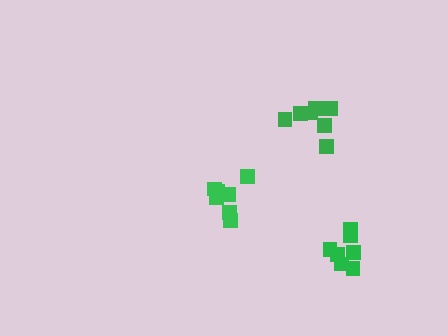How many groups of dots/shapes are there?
There are 3 groups.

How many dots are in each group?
Group 1: 7 dots, Group 2: 7 dots, Group 3: 7 dots (21 total).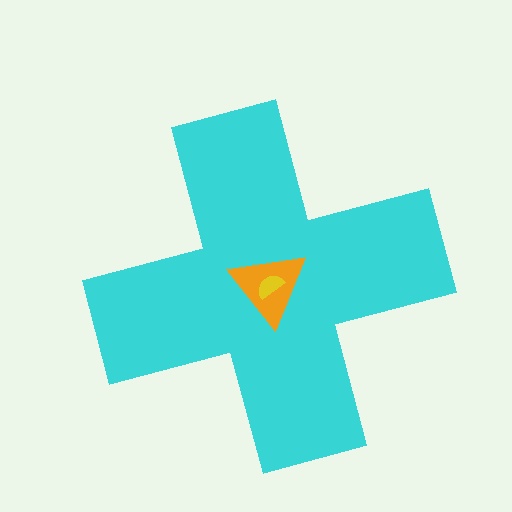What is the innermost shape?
The yellow semicircle.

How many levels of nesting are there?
3.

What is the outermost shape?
The cyan cross.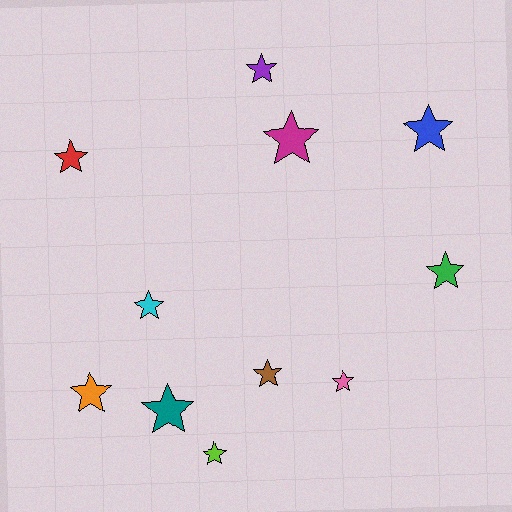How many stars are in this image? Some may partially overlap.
There are 11 stars.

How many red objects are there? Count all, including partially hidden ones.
There is 1 red object.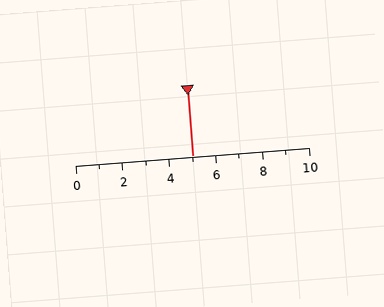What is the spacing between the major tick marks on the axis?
The major ticks are spaced 2 apart.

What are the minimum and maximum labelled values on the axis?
The axis runs from 0 to 10.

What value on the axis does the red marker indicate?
The marker indicates approximately 5.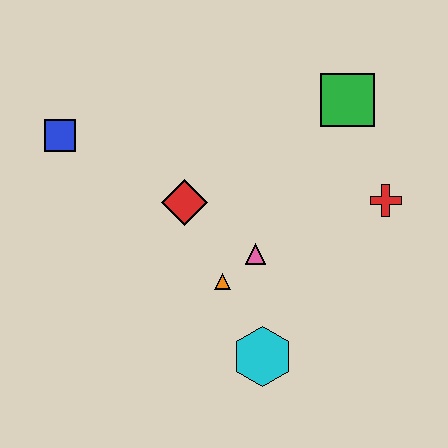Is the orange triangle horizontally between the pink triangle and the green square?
No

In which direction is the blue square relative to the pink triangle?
The blue square is to the left of the pink triangle.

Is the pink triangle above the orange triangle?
Yes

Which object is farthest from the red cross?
The blue square is farthest from the red cross.